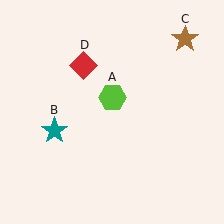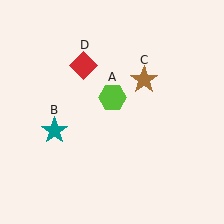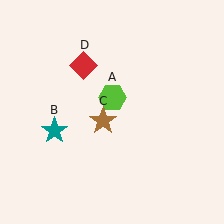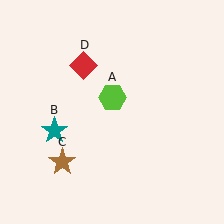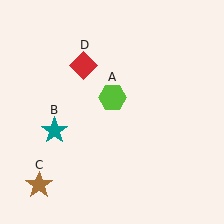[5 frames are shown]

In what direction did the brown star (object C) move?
The brown star (object C) moved down and to the left.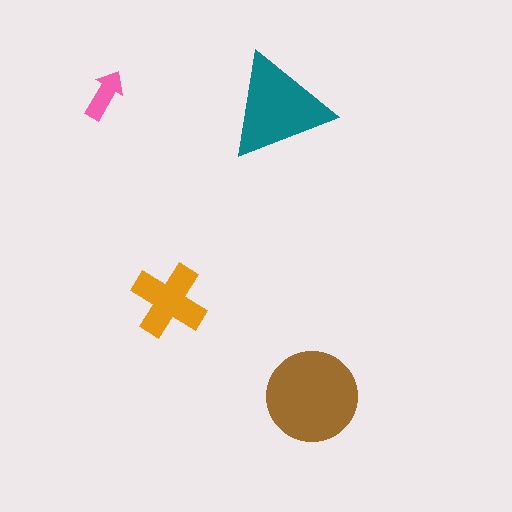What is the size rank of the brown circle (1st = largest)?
1st.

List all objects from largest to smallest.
The brown circle, the teal triangle, the orange cross, the pink arrow.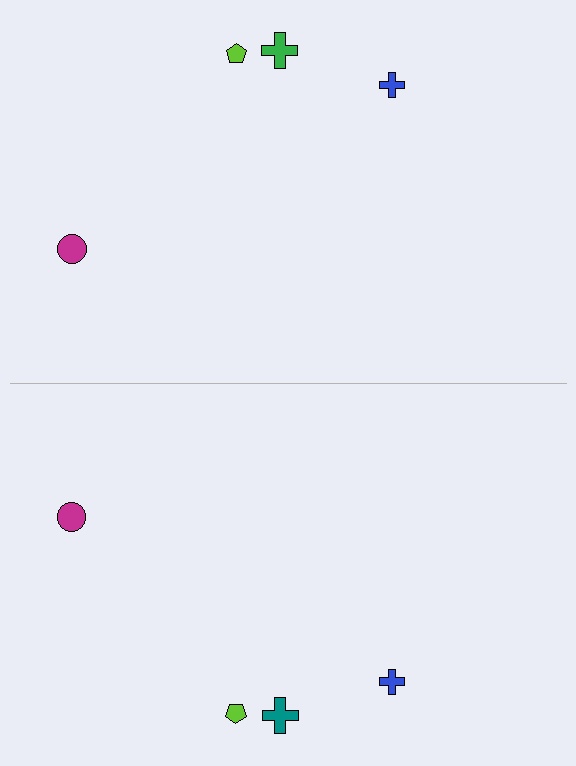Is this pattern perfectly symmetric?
No, the pattern is not perfectly symmetric. The teal cross on the bottom side breaks the symmetry — its mirror counterpart is green.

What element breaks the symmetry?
The teal cross on the bottom side breaks the symmetry — its mirror counterpart is green.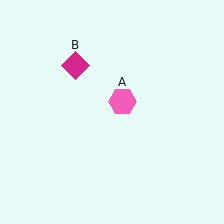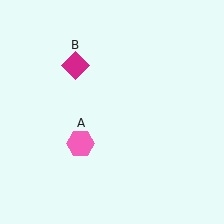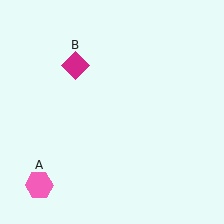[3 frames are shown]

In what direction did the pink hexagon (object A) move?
The pink hexagon (object A) moved down and to the left.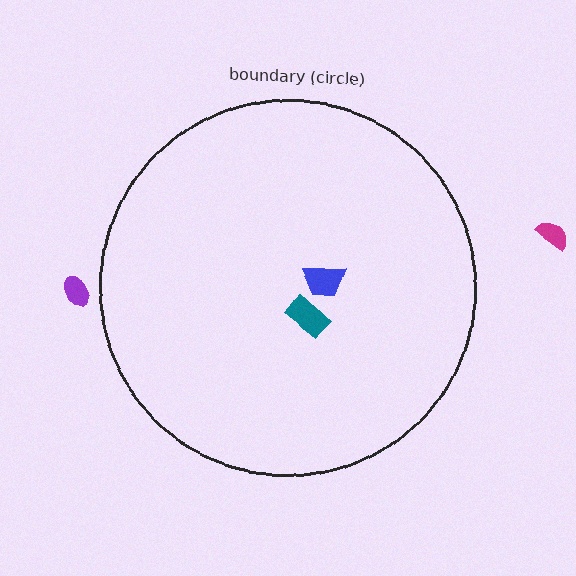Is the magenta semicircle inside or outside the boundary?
Outside.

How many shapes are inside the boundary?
2 inside, 2 outside.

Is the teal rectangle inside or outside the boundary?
Inside.